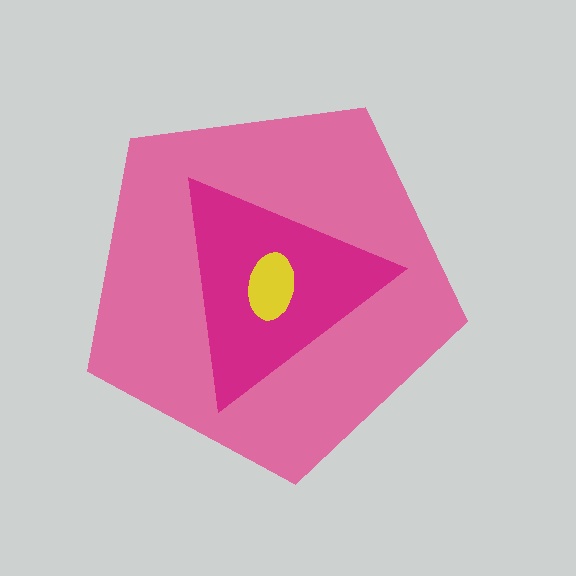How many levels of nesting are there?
3.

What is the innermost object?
The yellow ellipse.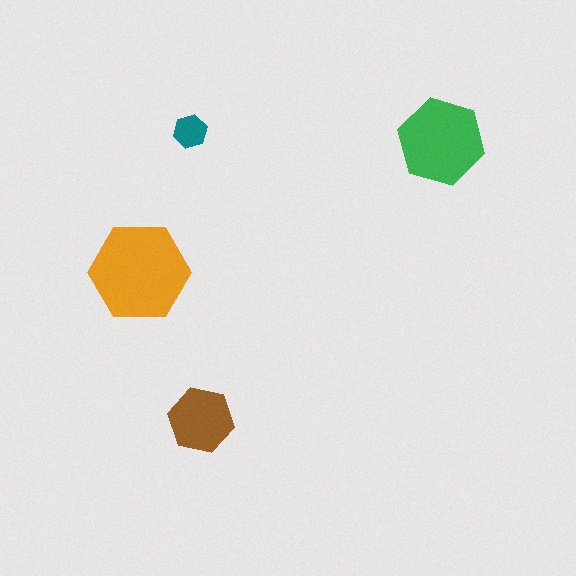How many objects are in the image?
There are 4 objects in the image.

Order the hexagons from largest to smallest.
the orange one, the green one, the brown one, the teal one.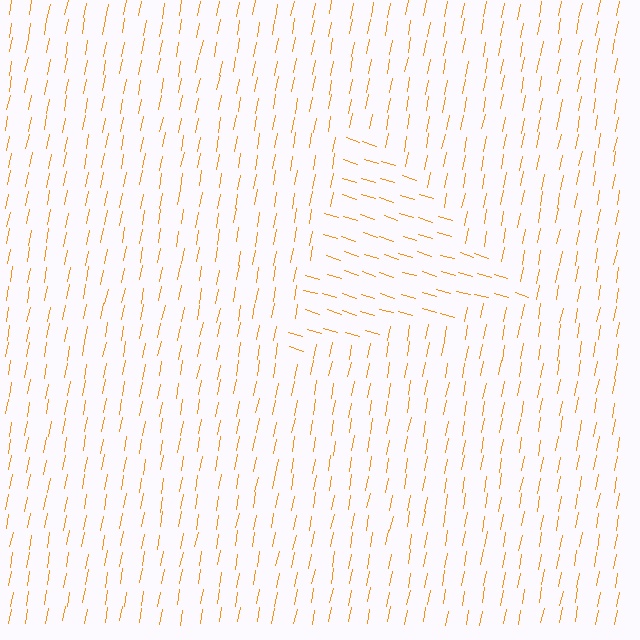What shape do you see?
I see a triangle.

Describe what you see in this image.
The image is filled with small orange line segments. A triangle region in the image has lines oriented differently from the surrounding lines, creating a visible texture boundary.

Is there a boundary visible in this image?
Yes, there is a texture boundary formed by a change in line orientation.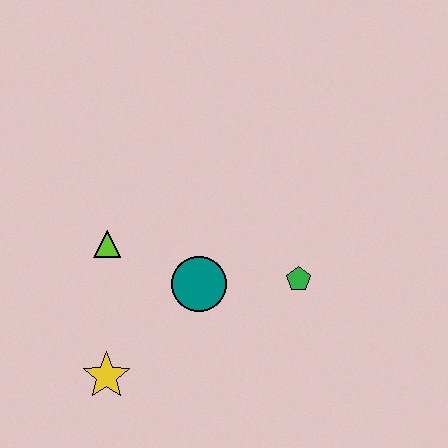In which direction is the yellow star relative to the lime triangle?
The yellow star is below the lime triangle.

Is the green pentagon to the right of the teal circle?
Yes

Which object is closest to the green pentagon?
The teal circle is closest to the green pentagon.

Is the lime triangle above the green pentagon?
Yes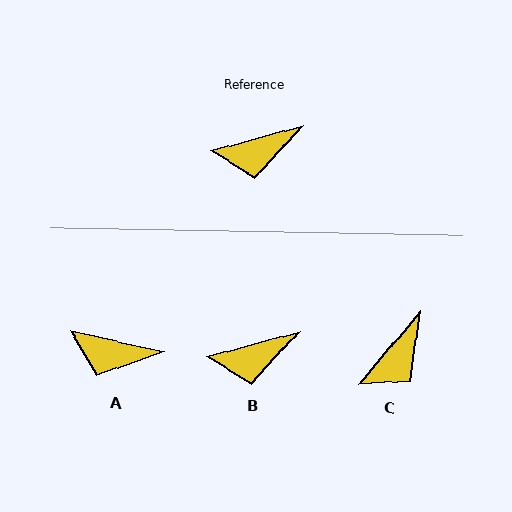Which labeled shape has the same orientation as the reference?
B.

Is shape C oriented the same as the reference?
No, it is off by about 34 degrees.